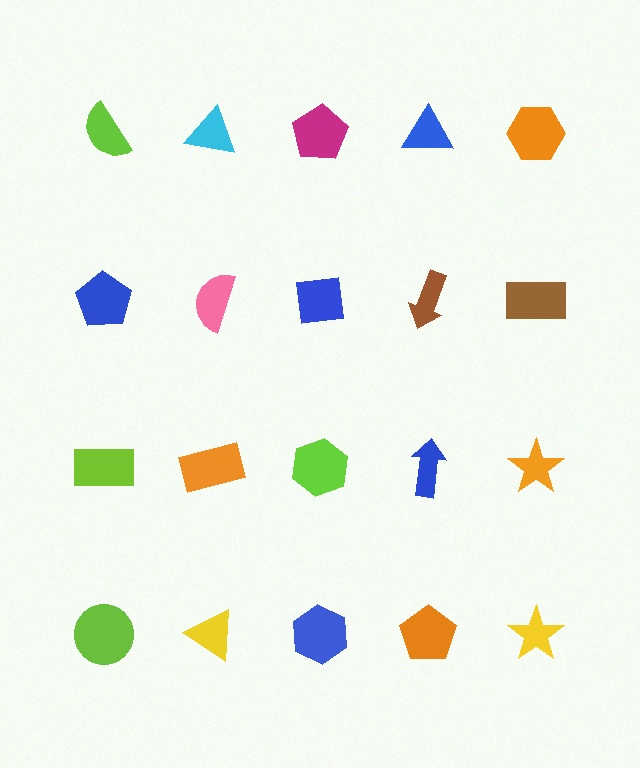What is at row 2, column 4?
A brown arrow.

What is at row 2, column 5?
A brown rectangle.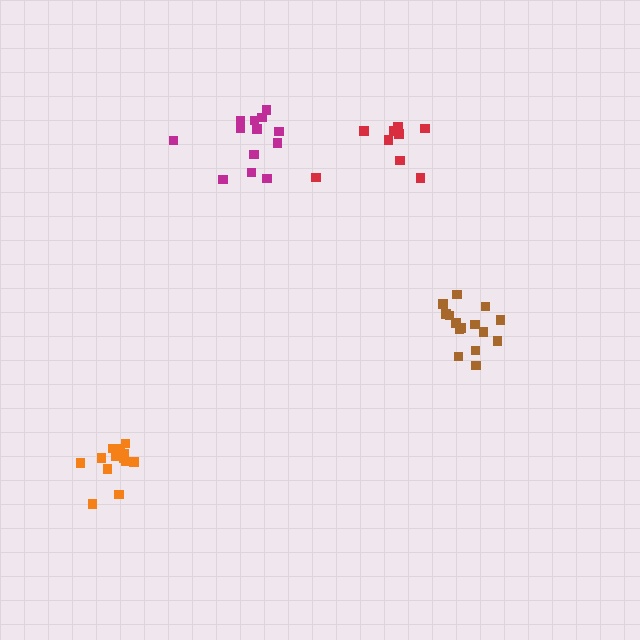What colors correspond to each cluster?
The clusters are colored: red, magenta, brown, orange.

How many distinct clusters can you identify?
There are 4 distinct clusters.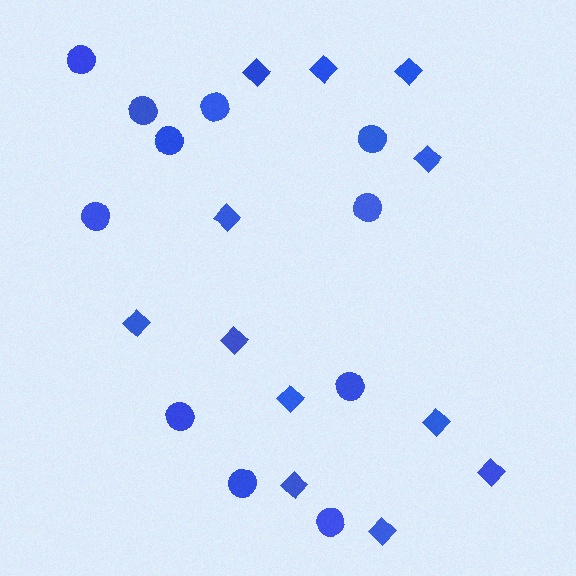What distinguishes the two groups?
There are 2 groups: one group of diamonds (12) and one group of circles (11).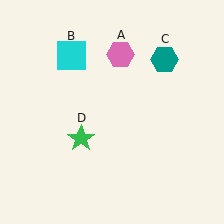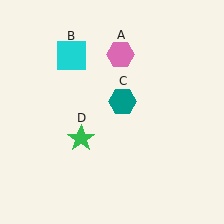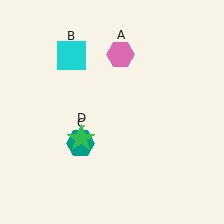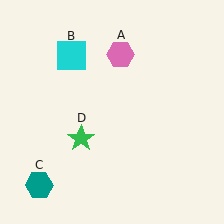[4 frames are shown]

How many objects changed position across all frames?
1 object changed position: teal hexagon (object C).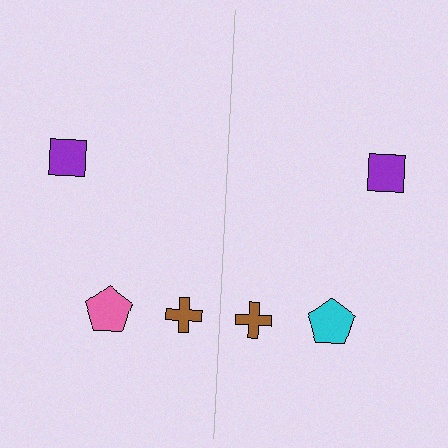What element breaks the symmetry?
The cyan pentagon on the right side breaks the symmetry — its mirror counterpart is pink.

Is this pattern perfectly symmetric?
No, the pattern is not perfectly symmetric. The cyan pentagon on the right side breaks the symmetry — its mirror counterpart is pink.